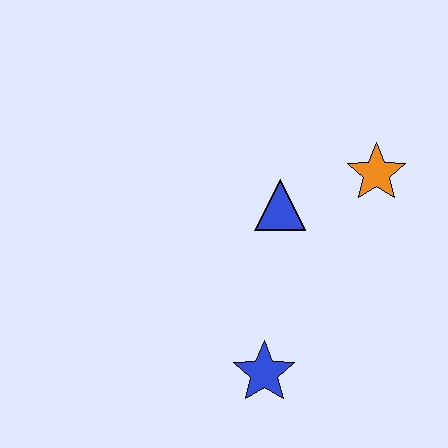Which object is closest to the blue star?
The blue triangle is closest to the blue star.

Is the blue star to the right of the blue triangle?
No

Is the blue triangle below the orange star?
Yes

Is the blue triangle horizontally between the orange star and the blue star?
Yes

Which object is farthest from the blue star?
The orange star is farthest from the blue star.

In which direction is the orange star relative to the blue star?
The orange star is above the blue star.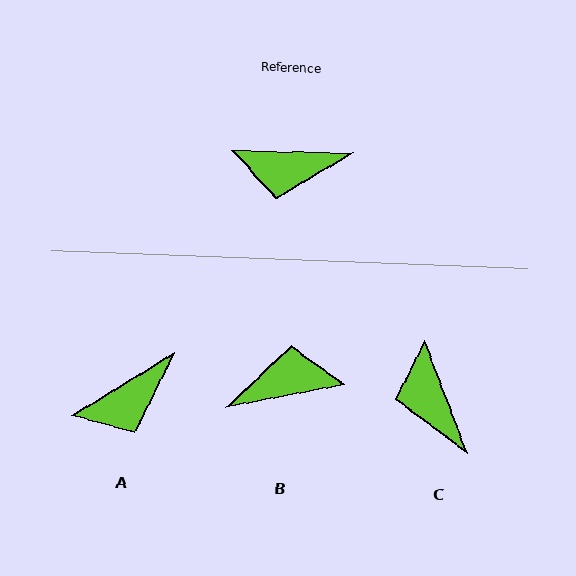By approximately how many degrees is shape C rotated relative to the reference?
Approximately 68 degrees clockwise.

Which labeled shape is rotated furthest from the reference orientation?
B, about 168 degrees away.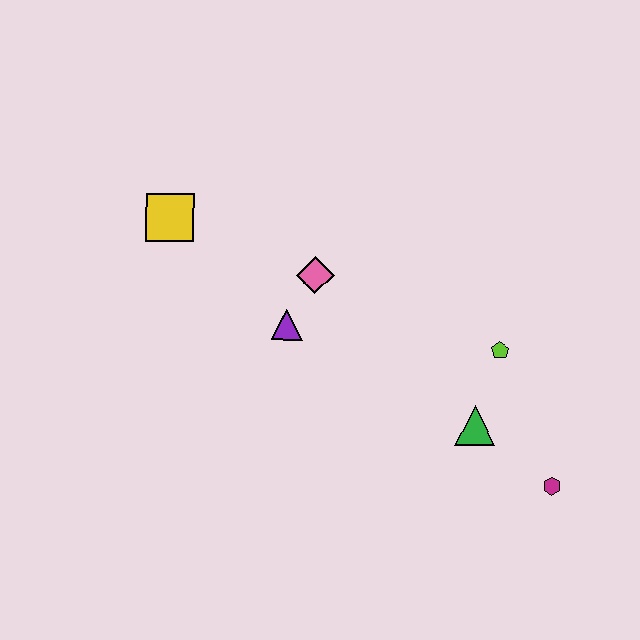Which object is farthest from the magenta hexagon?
The yellow square is farthest from the magenta hexagon.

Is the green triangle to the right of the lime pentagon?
No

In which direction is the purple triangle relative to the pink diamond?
The purple triangle is below the pink diamond.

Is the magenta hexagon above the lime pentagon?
No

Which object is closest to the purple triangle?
The pink diamond is closest to the purple triangle.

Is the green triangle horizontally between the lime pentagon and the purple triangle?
Yes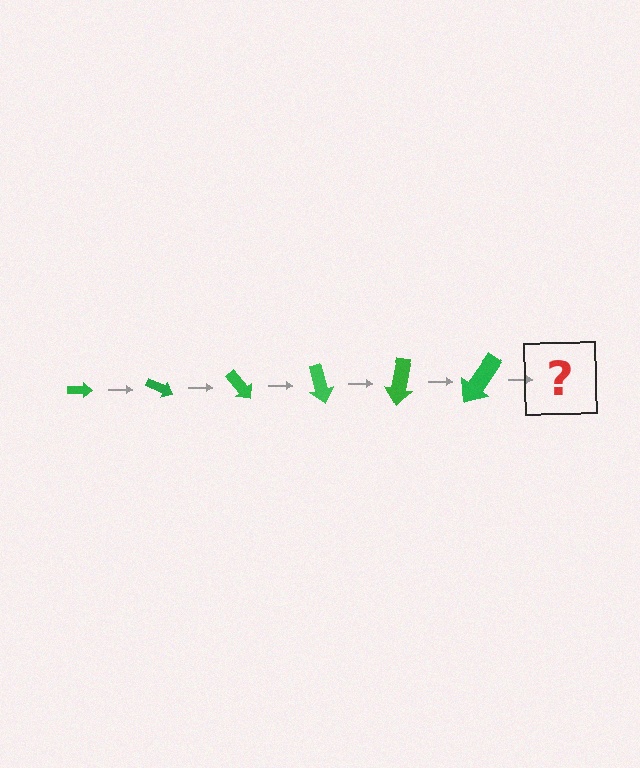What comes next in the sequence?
The next element should be an arrow, larger than the previous one and rotated 150 degrees from the start.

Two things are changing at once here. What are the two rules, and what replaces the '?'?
The two rules are that the arrow grows larger each step and it rotates 25 degrees each step. The '?' should be an arrow, larger than the previous one and rotated 150 degrees from the start.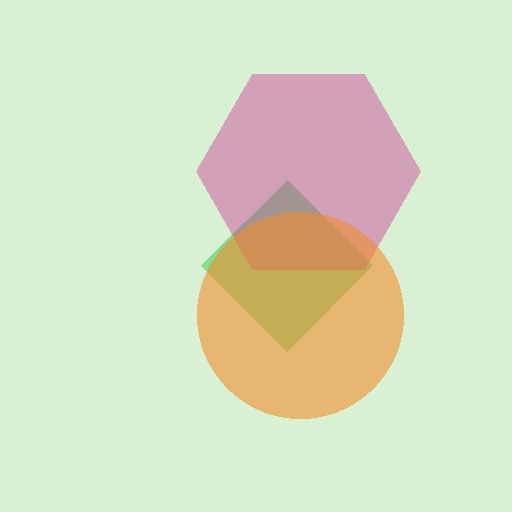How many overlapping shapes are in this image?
There are 3 overlapping shapes in the image.